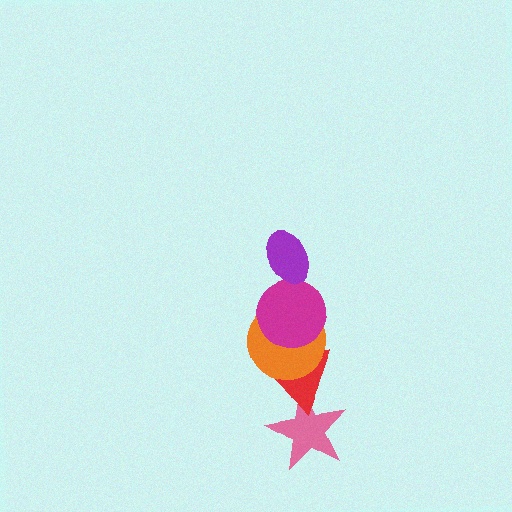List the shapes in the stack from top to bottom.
From top to bottom: the purple ellipse, the magenta circle, the orange circle, the red triangle, the pink star.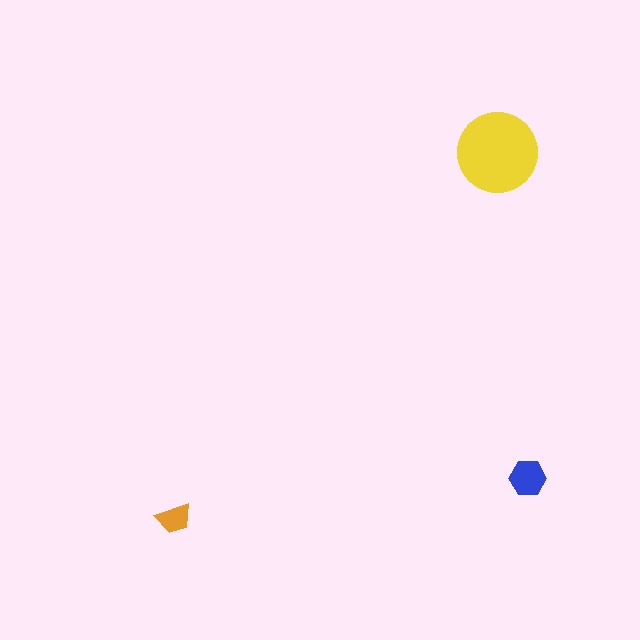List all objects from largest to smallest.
The yellow circle, the blue hexagon, the orange trapezoid.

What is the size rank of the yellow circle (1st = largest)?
1st.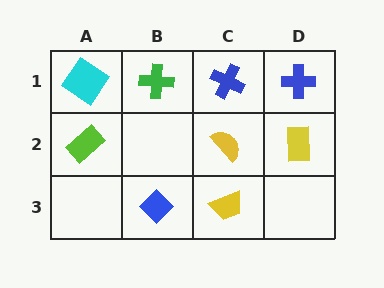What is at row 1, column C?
A blue cross.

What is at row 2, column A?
A lime rectangle.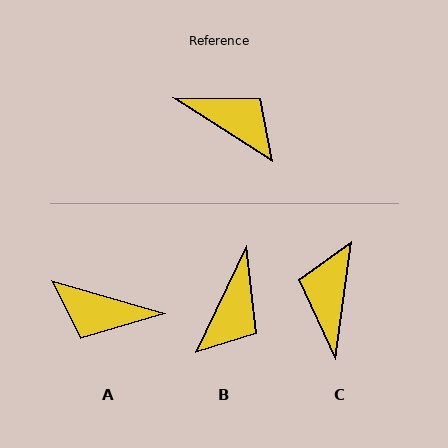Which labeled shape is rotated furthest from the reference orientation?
A, about 163 degrees away.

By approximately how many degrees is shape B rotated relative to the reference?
Approximately 83 degrees clockwise.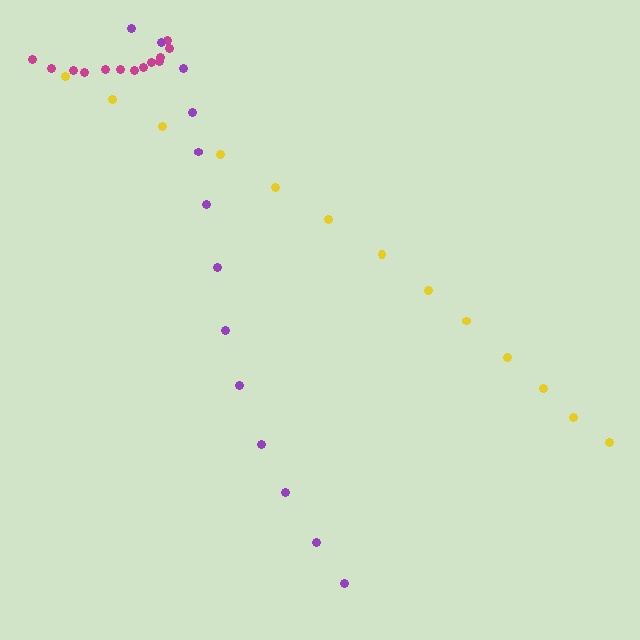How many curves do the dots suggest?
There are 3 distinct paths.